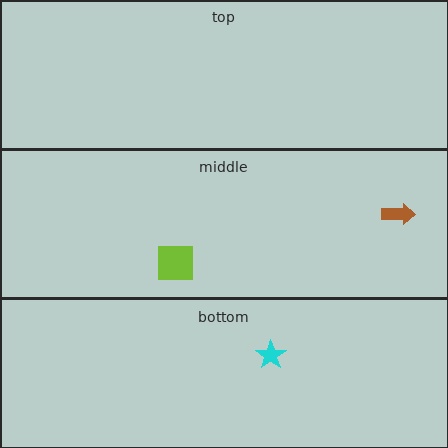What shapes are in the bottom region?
The cyan star.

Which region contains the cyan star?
The bottom region.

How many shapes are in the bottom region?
1.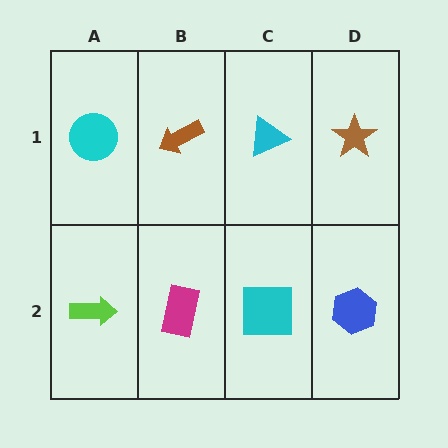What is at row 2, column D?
A blue hexagon.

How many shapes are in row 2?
4 shapes.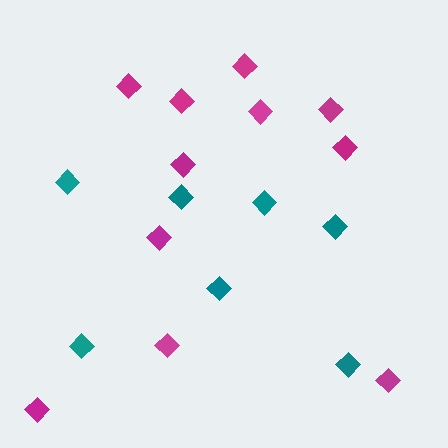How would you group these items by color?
There are 2 groups: one group of magenta diamonds (11) and one group of teal diamonds (7).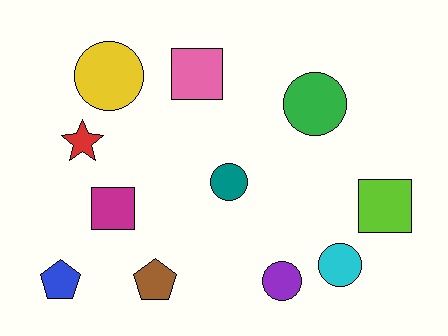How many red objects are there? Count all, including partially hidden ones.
There is 1 red object.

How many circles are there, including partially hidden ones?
There are 5 circles.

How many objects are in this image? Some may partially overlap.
There are 11 objects.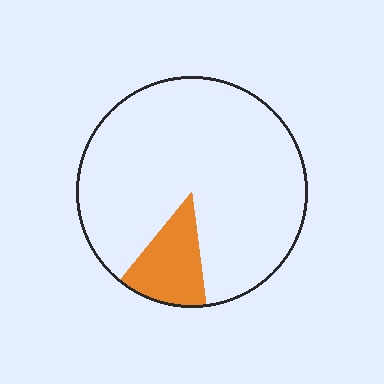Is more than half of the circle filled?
No.